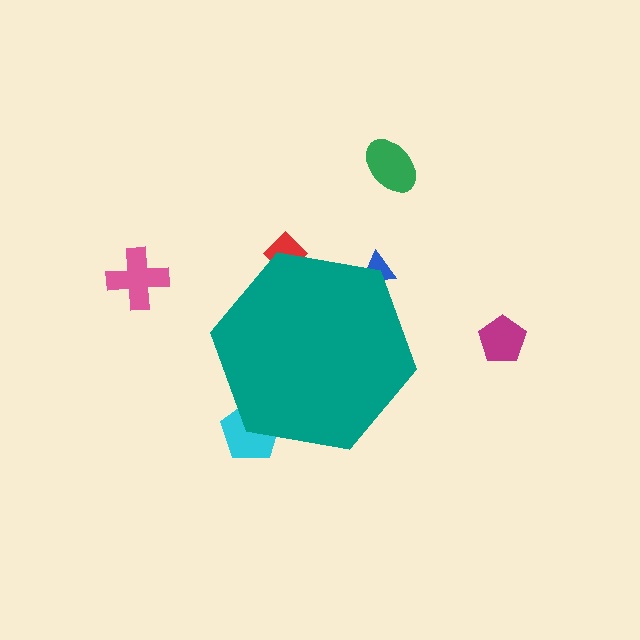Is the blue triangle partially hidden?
Yes, the blue triangle is partially hidden behind the teal hexagon.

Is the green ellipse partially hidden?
No, the green ellipse is fully visible.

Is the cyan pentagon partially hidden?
Yes, the cyan pentagon is partially hidden behind the teal hexagon.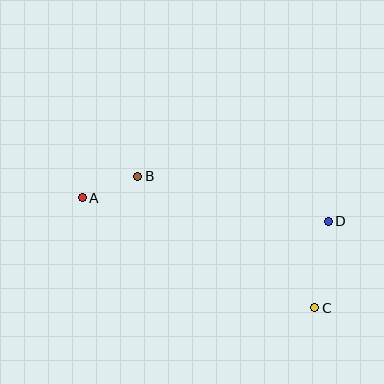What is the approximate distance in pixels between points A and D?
The distance between A and D is approximately 247 pixels.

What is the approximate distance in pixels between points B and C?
The distance between B and C is approximately 220 pixels.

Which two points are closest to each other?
Points A and B are closest to each other.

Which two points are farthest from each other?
Points A and C are farthest from each other.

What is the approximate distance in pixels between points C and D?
The distance between C and D is approximately 87 pixels.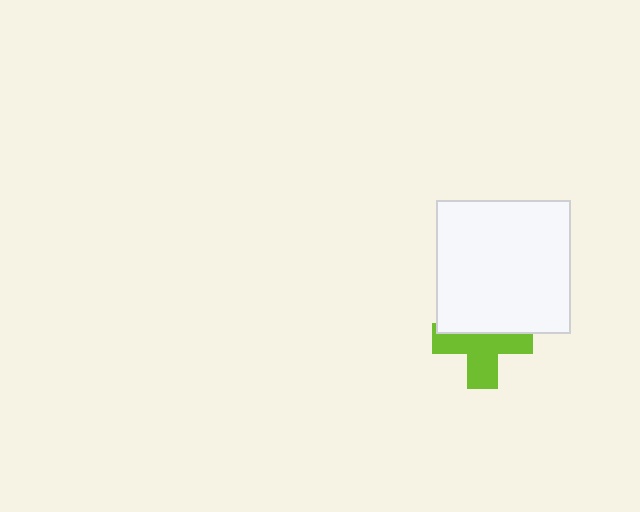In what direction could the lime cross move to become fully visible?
The lime cross could move down. That would shift it out from behind the white square entirely.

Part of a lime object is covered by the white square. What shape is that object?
It is a cross.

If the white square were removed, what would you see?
You would see the complete lime cross.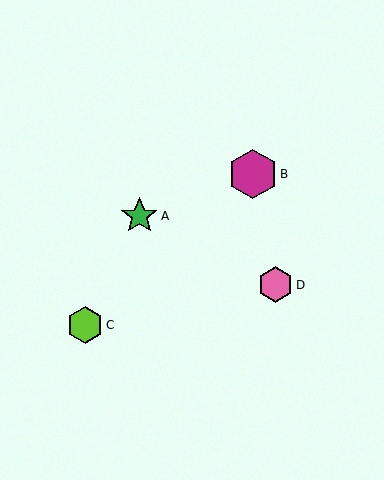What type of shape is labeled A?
Shape A is a green star.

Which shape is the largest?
The magenta hexagon (labeled B) is the largest.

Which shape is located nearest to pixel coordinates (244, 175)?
The magenta hexagon (labeled B) at (253, 174) is nearest to that location.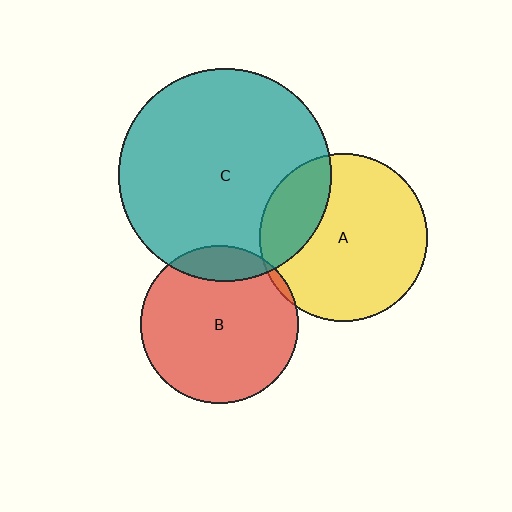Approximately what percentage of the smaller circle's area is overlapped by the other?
Approximately 15%.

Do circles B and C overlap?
Yes.